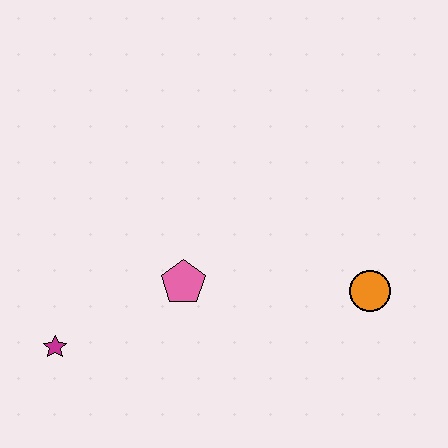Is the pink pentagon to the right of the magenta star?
Yes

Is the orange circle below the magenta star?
No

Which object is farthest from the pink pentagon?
The orange circle is farthest from the pink pentagon.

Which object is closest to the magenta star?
The pink pentagon is closest to the magenta star.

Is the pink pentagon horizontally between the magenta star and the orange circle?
Yes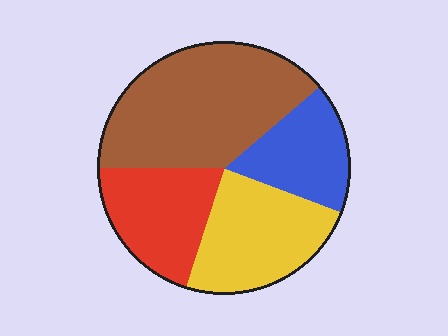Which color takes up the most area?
Brown, at roughly 40%.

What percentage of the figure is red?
Red covers roughly 20% of the figure.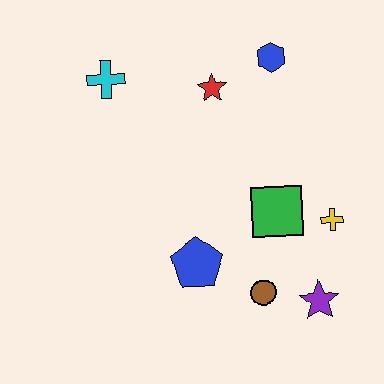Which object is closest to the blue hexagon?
The red star is closest to the blue hexagon.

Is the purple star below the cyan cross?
Yes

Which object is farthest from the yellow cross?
The cyan cross is farthest from the yellow cross.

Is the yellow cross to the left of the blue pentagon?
No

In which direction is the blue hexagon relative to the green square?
The blue hexagon is above the green square.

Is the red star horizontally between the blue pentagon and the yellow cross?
Yes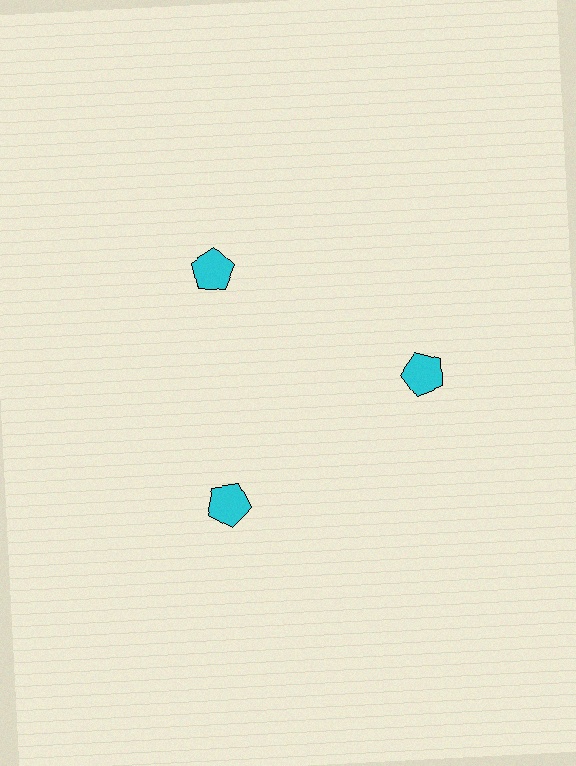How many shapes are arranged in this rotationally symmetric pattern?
There are 3 shapes, arranged in 3 groups of 1.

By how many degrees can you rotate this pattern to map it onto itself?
The pattern maps onto itself every 120 degrees of rotation.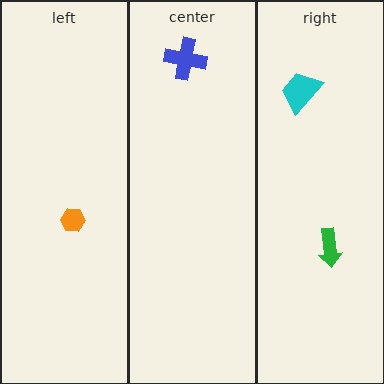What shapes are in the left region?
The orange hexagon.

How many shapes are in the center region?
1.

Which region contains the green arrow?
The right region.